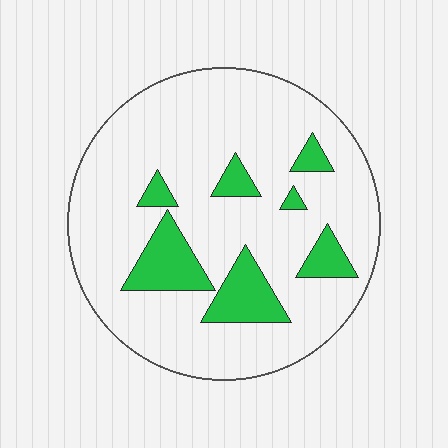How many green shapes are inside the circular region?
7.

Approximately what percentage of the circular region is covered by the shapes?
Approximately 15%.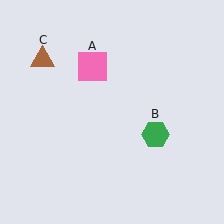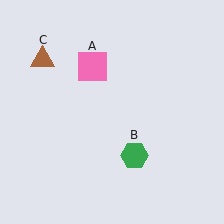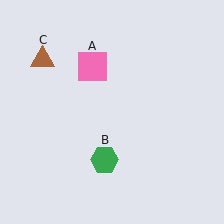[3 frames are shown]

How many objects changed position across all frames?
1 object changed position: green hexagon (object B).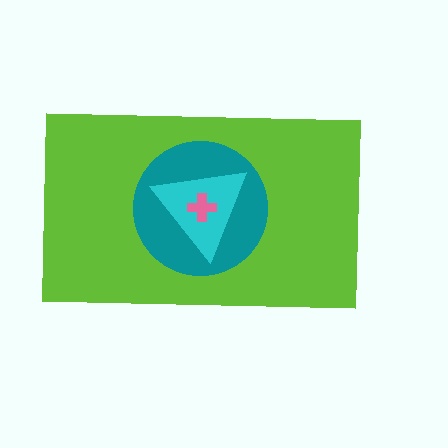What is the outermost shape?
The lime rectangle.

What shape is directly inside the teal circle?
The cyan triangle.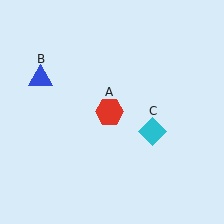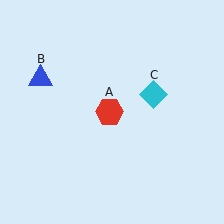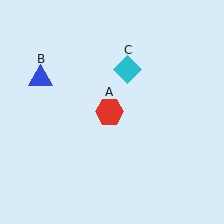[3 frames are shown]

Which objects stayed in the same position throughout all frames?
Red hexagon (object A) and blue triangle (object B) remained stationary.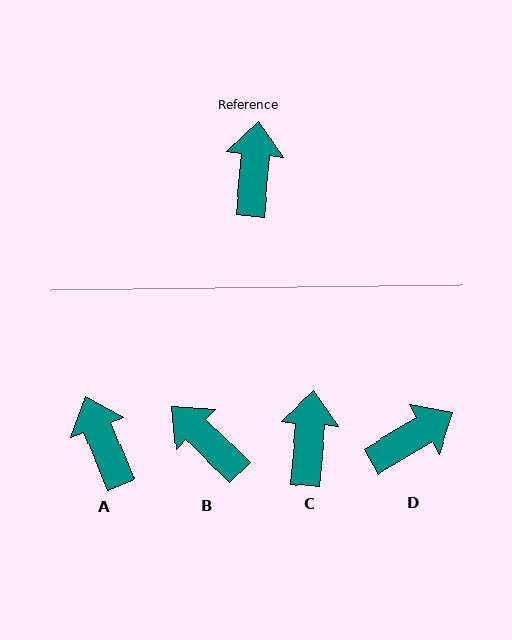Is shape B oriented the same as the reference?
No, it is off by about 50 degrees.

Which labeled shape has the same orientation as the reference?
C.